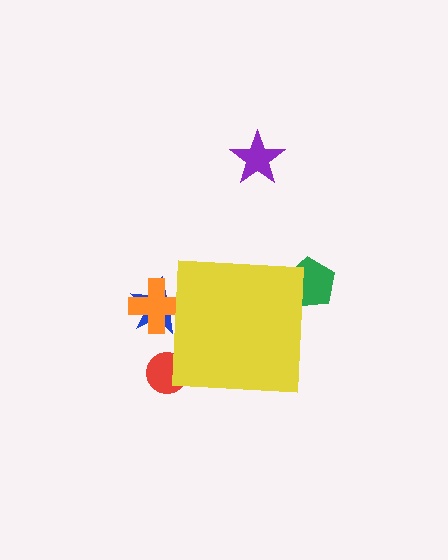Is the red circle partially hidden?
Yes, the red circle is partially hidden behind the yellow square.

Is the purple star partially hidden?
No, the purple star is fully visible.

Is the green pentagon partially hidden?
Yes, the green pentagon is partially hidden behind the yellow square.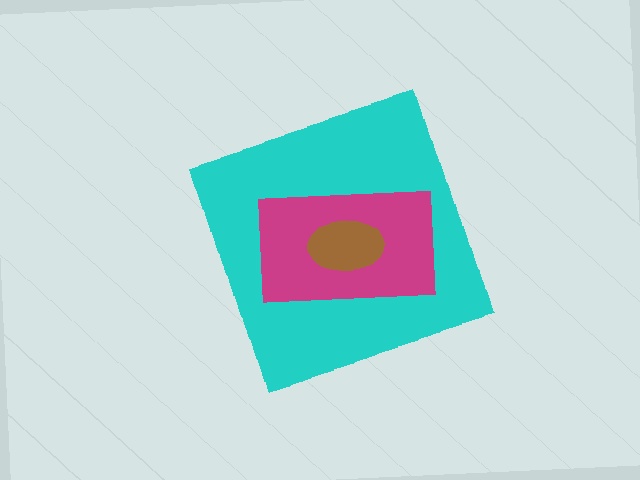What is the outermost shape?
The cyan diamond.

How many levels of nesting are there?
3.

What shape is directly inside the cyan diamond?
The magenta rectangle.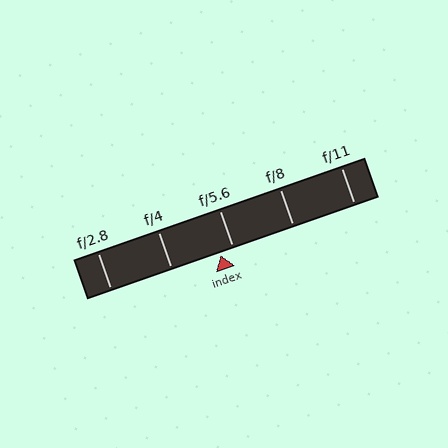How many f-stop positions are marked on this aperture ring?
There are 5 f-stop positions marked.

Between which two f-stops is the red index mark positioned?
The index mark is between f/4 and f/5.6.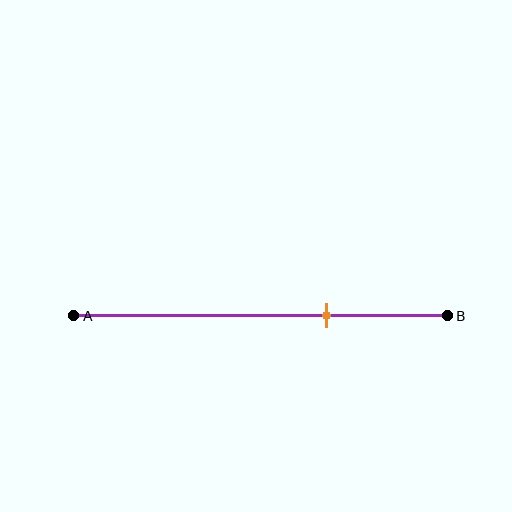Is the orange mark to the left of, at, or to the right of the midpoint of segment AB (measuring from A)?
The orange mark is to the right of the midpoint of segment AB.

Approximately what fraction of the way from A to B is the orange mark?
The orange mark is approximately 70% of the way from A to B.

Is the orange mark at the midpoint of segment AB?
No, the mark is at about 70% from A, not at the 50% midpoint.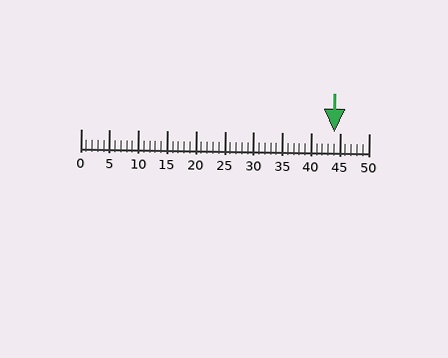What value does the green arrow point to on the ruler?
The green arrow points to approximately 44.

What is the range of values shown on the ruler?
The ruler shows values from 0 to 50.